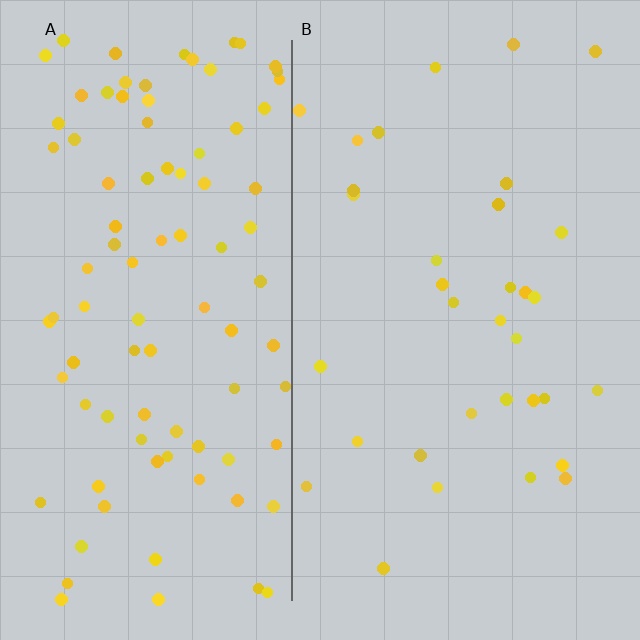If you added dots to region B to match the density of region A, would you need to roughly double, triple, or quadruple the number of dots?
Approximately triple.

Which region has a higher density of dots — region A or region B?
A (the left).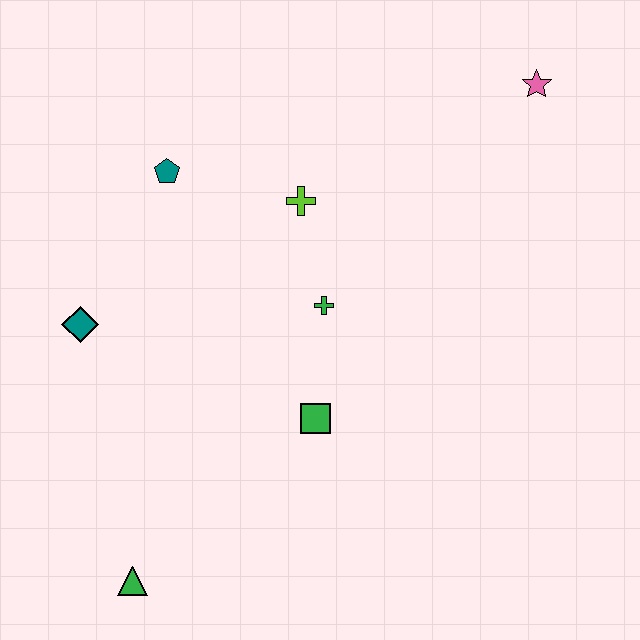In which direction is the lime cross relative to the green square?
The lime cross is above the green square.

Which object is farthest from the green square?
The pink star is farthest from the green square.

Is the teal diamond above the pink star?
No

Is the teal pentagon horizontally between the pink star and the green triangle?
Yes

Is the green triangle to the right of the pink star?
No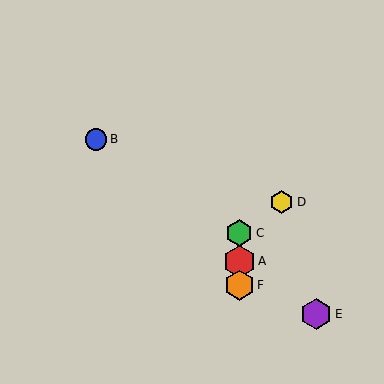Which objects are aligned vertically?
Objects A, C, F are aligned vertically.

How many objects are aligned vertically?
3 objects (A, C, F) are aligned vertically.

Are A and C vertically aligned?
Yes, both are at x≈239.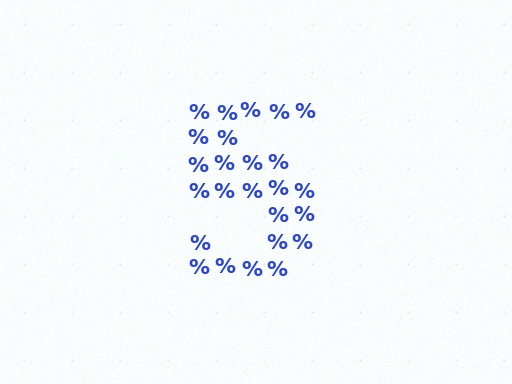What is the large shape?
The large shape is the digit 5.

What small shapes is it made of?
It is made of small percent signs.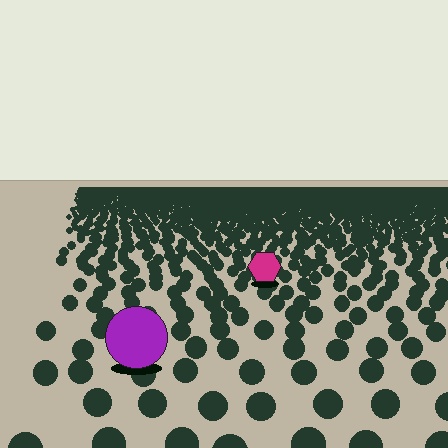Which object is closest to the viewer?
The purple circle is closest. The texture marks near it are larger and more spread out.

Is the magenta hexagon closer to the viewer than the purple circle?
No. The purple circle is closer — you can tell from the texture gradient: the ground texture is coarser near it.